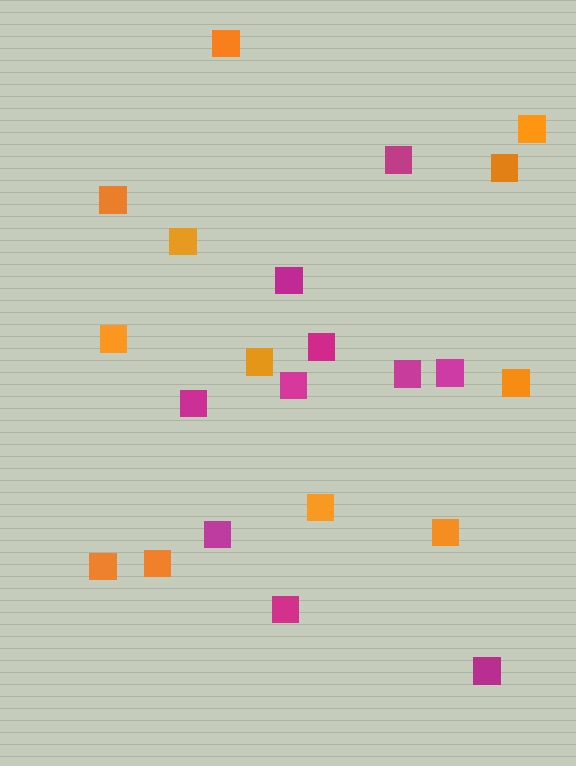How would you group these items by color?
There are 2 groups: one group of orange squares (12) and one group of magenta squares (10).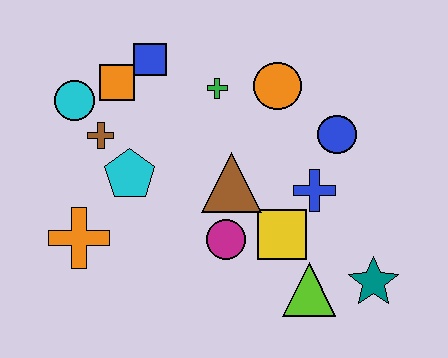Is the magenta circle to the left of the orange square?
No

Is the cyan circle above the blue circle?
Yes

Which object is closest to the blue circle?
The blue cross is closest to the blue circle.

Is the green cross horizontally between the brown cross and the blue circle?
Yes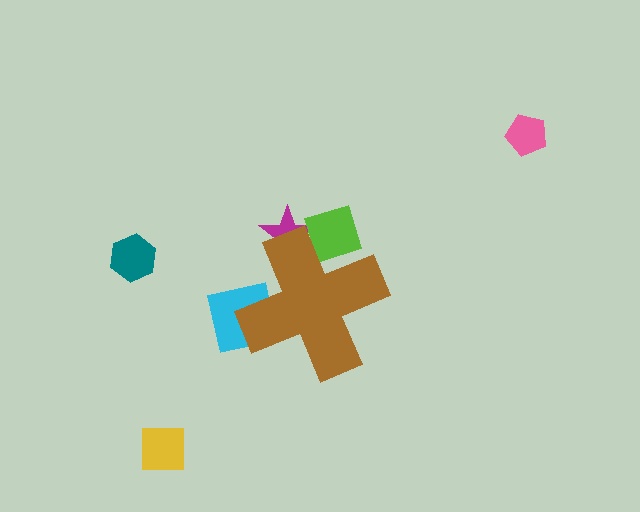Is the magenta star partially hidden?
Yes, the magenta star is partially hidden behind the brown cross.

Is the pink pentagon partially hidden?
No, the pink pentagon is fully visible.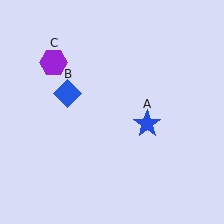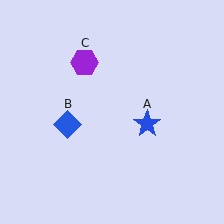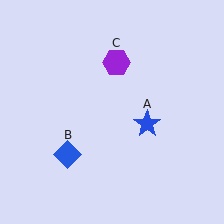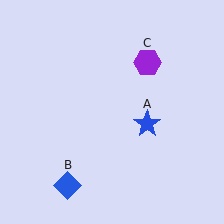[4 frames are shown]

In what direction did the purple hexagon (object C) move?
The purple hexagon (object C) moved right.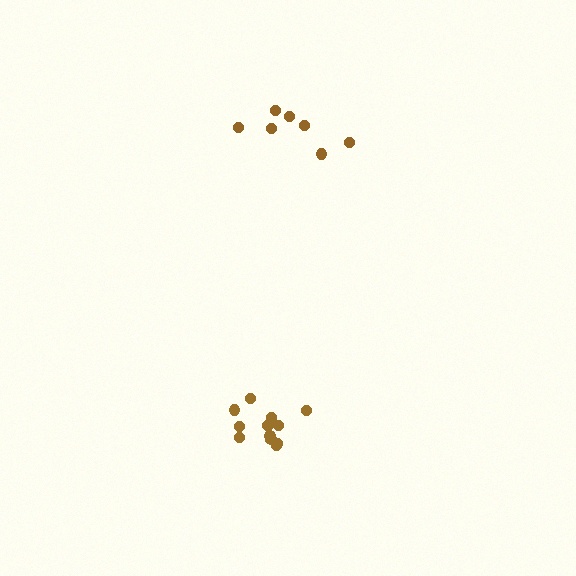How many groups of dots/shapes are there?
There are 2 groups.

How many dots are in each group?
Group 1: 13 dots, Group 2: 7 dots (20 total).